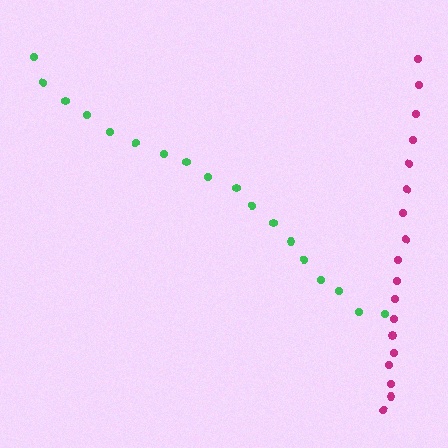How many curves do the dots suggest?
There are 2 distinct paths.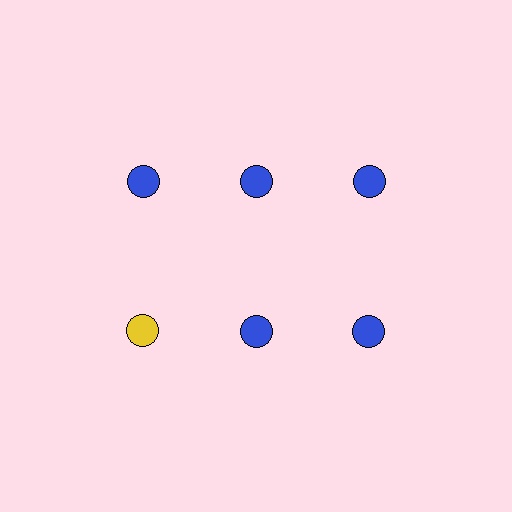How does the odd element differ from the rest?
It has a different color: yellow instead of blue.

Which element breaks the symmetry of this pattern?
The yellow circle in the second row, leftmost column breaks the symmetry. All other shapes are blue circles.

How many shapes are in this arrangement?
There are 6 shapes arranged in a grid pattern.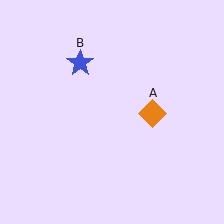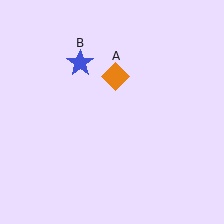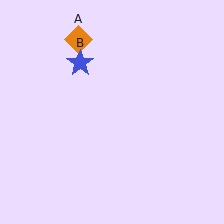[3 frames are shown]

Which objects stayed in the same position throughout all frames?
Blue star (object B) remained stationary.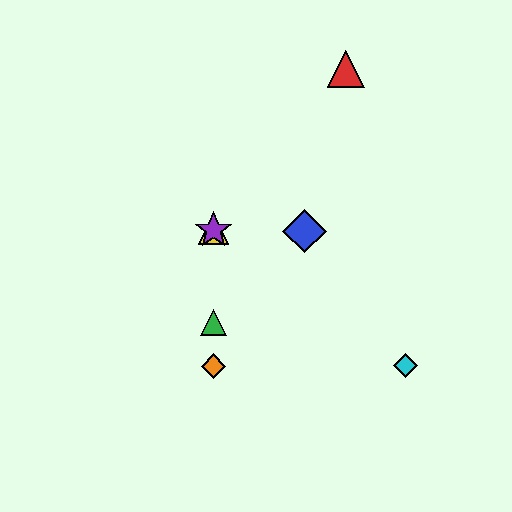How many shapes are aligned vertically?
4 shapes (the green triangle, the yellow triangle, the purple star, the orange diamond) are aligned vertically.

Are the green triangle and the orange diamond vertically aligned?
Yes, both are at x≈214.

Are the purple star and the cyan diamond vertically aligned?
No, the purple star is at x≈214 and the cyan diamond is at x≈406.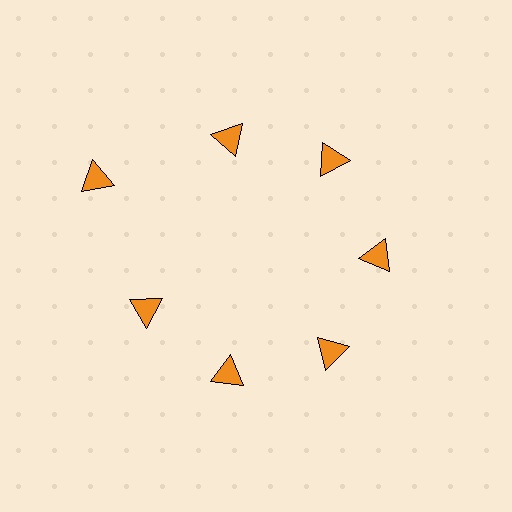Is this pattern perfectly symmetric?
No. The 7 orange triangles are arranged in a ring, but one element near the 10 o'clock position is pushed outward from the center, breaking the 7-fold rotational symmetry.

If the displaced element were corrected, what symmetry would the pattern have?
It would have 7-fold rotational symmetry — the pattern would map onto itself every 51 degrees.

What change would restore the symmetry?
The symmetry would be restored by moving it inward, back onto the ring so that all 7 triangles sit at equal angles and equal distance from the center.